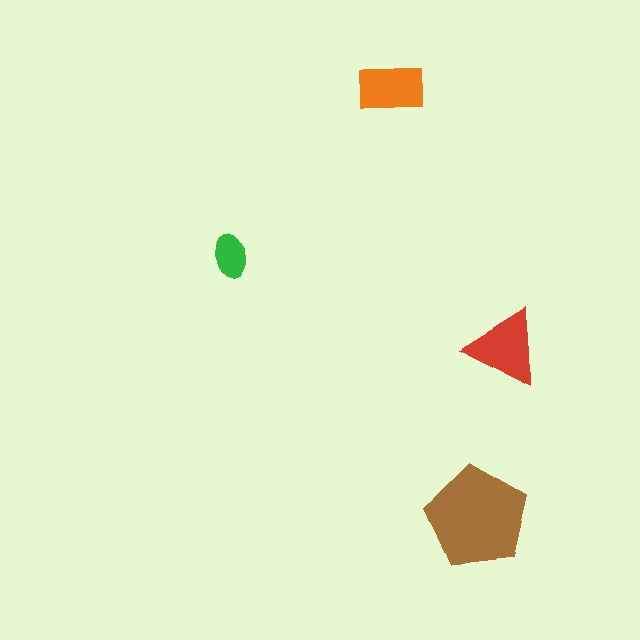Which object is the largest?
The brown pentagon.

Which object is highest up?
The orange rectangle is topmost.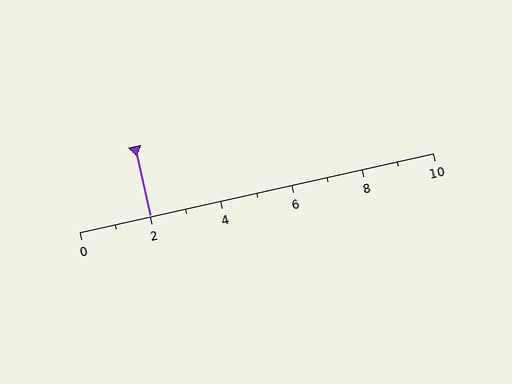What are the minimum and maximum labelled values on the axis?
The axis runs from 0 to 10.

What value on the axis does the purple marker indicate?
The marker indicates approximately 2.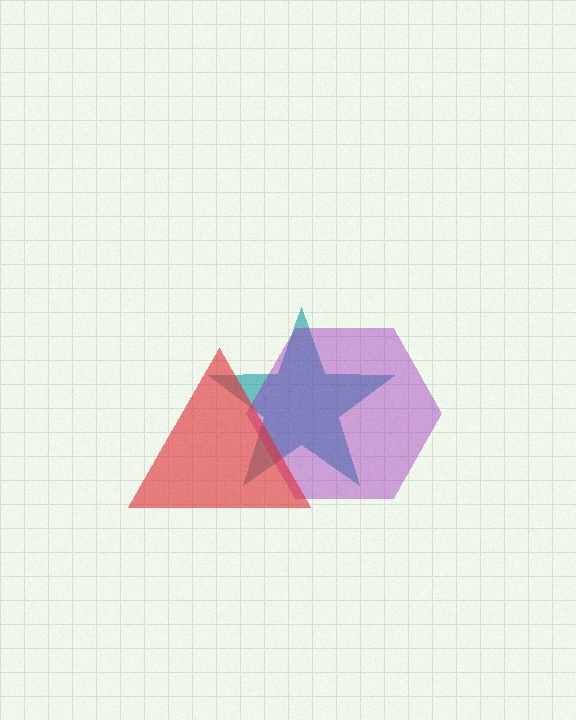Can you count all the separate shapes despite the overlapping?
Yes, there are 3 separate shapes.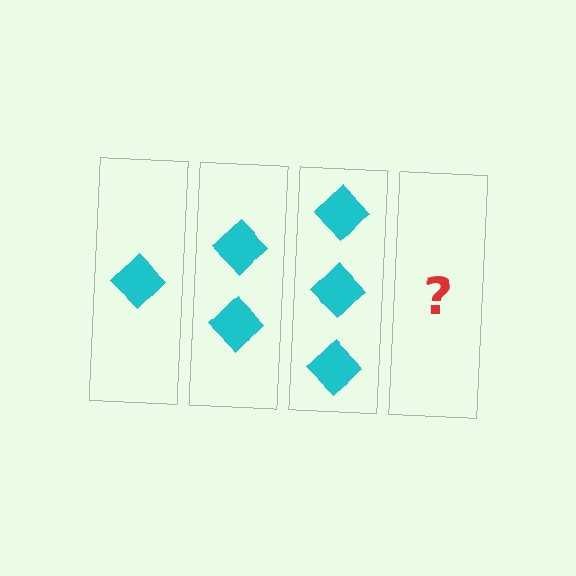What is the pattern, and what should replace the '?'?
The pattern is that each step adds one more diamond. The '?' should be 4 diamonds.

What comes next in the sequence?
The next element should be 4 diamonds.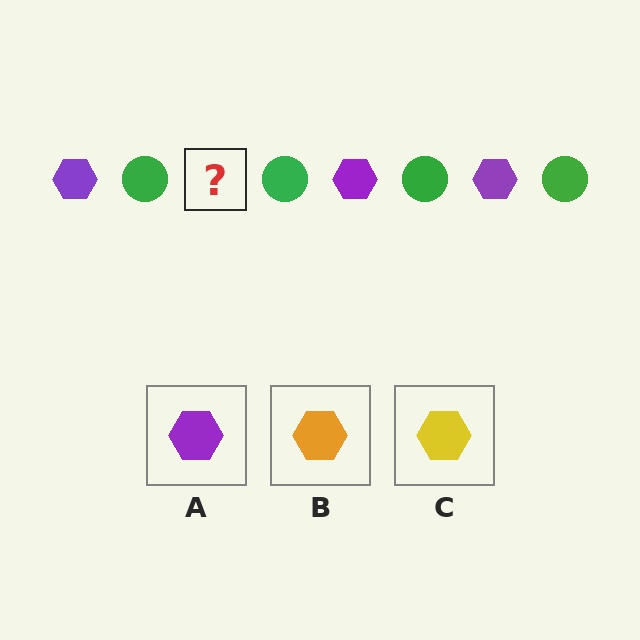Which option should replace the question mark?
Option A.